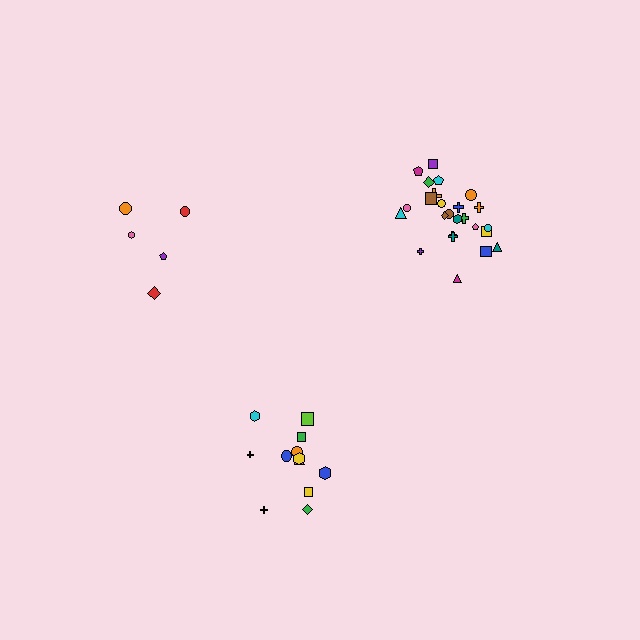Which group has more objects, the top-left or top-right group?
The top-right group.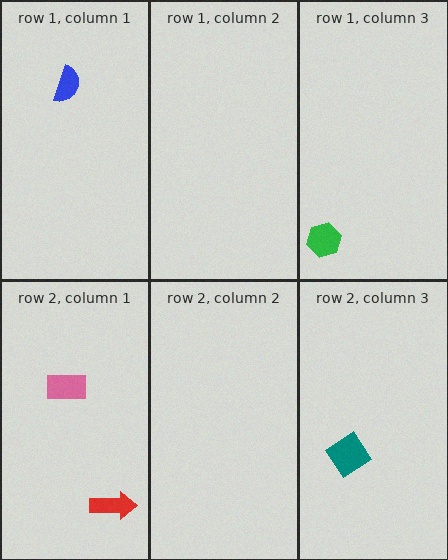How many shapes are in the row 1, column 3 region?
1.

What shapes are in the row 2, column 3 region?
The teal diamond.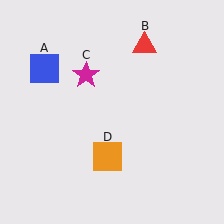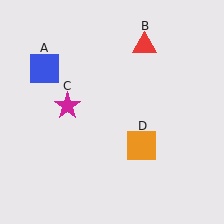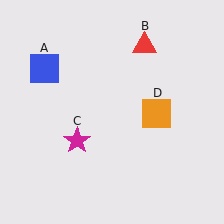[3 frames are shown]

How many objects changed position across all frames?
2 objects changed position: magenta star (object C), orange square (object D).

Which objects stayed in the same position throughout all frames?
Blue square (object A) and red triangle (object B) remained stationary.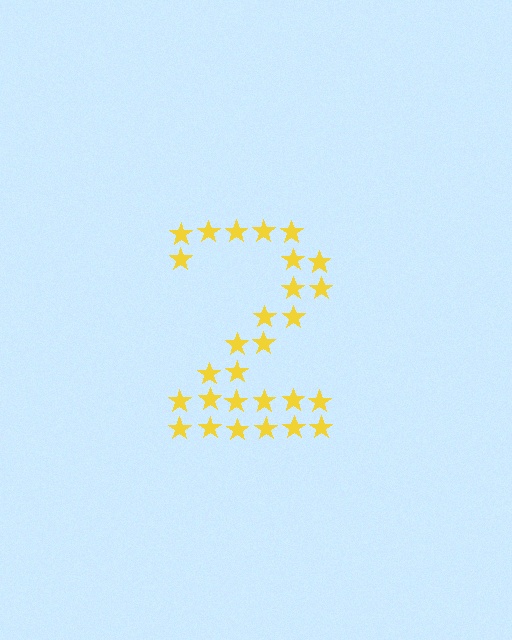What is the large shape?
The large shape is the digit 2.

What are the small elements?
The small elements are stars.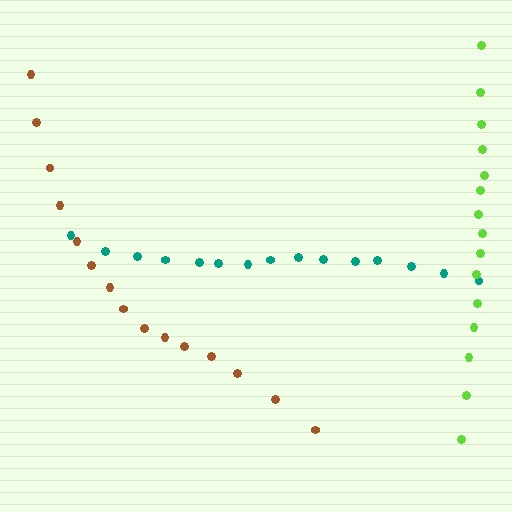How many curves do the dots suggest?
There are 3 distinct paths.